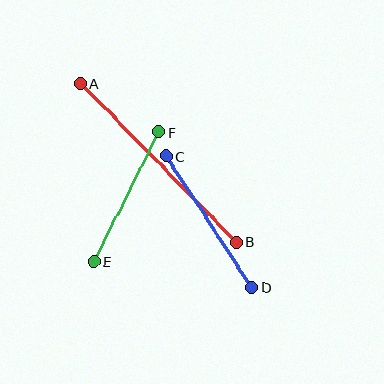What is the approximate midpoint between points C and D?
The midpoint is at approximately (209, 222) pixels.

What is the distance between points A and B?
The distance is approximately 222 pixels.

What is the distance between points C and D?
The distance is approximately 157 pixels.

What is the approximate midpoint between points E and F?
The midpoint is at approximately (126, 197) pixels.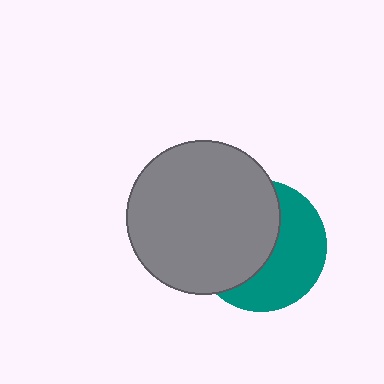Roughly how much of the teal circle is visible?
About half of it is visible (roughly 47%).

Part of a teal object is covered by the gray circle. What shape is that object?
It is a circle.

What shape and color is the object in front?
The object in front is a gray circle.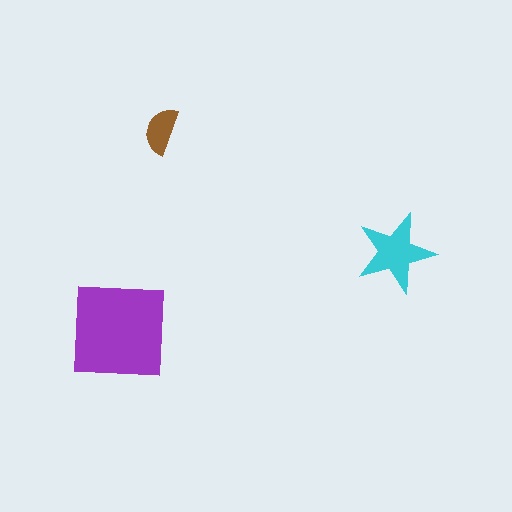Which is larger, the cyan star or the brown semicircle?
The cyan star.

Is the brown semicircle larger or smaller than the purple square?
Smaller.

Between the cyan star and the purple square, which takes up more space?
The purple square.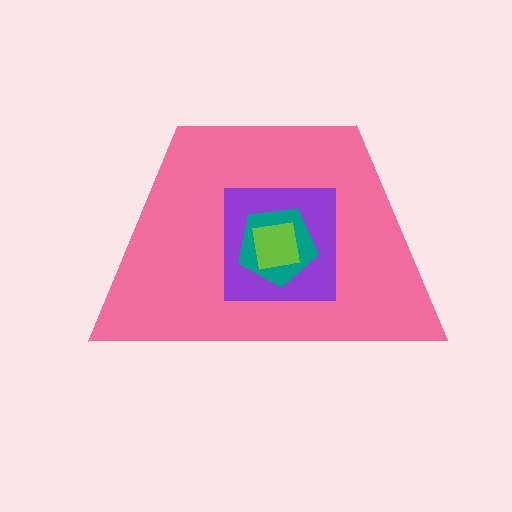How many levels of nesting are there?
4.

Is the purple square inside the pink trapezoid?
Yes.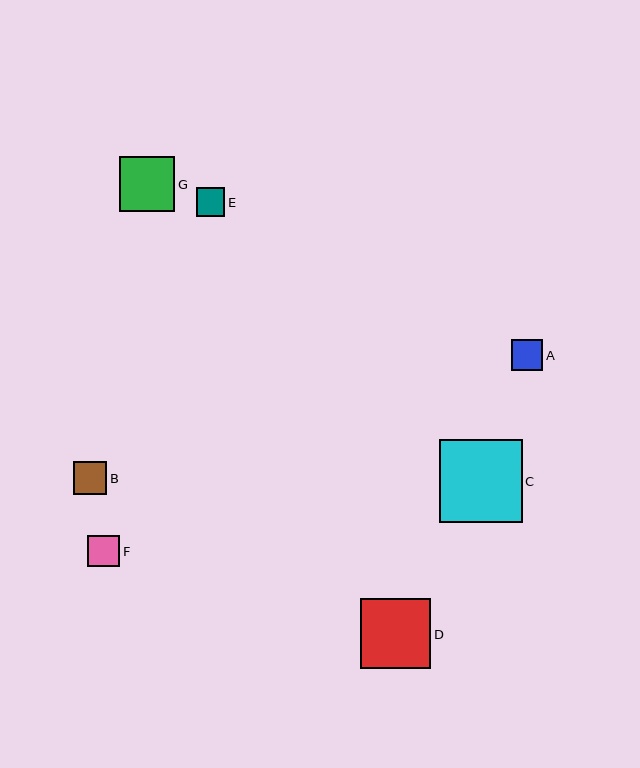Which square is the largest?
Square C is the largest with a size of approximately 83 pixels.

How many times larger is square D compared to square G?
Square D is approximately 1.3 times the size of square G.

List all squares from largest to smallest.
From largest to smallest: C, D, G, B, F, A, E.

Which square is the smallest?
Square E is the smallest with a size of approximately 28 pixels.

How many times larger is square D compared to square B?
Square D is approximately 2.1 times the size of square B.